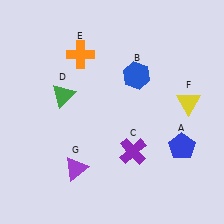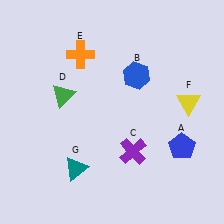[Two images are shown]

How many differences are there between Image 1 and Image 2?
There is 1 difference between the two images.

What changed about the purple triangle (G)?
In Image 1, G is purple. In Image 2, it changed to teal.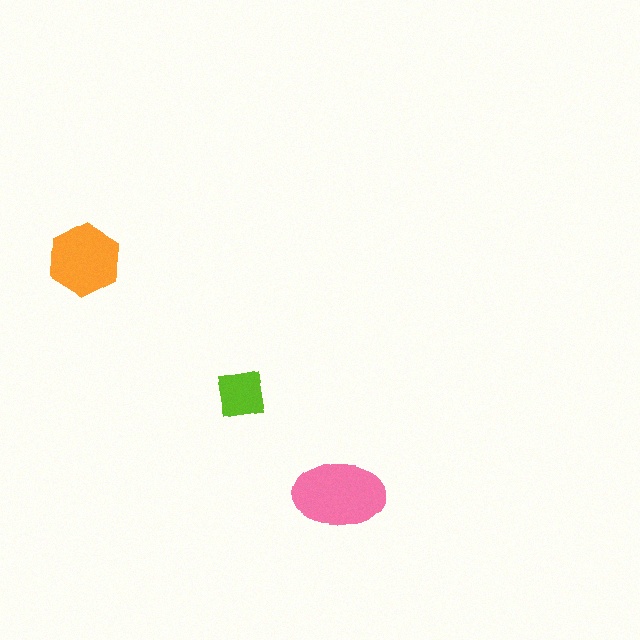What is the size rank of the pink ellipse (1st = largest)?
1st.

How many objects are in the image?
There are 3 objects in the image.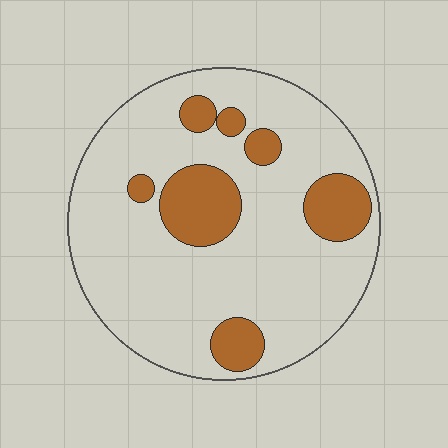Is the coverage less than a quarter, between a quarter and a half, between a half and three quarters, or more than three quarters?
Less than a quarter.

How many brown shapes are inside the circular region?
7.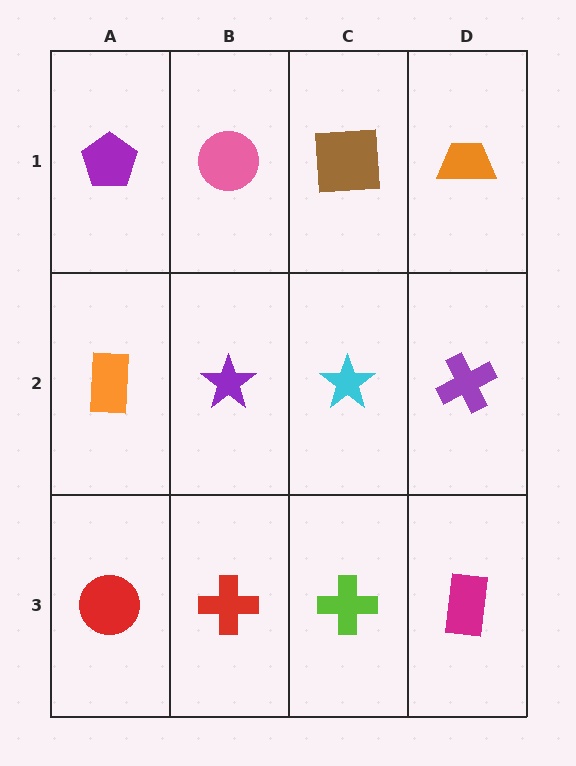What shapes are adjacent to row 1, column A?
An orange rectangle (row 2, column A), a pink circle (row 1, column B).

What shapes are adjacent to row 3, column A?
An orange rectangle (row 2, column A), a red cross (row 3, column B).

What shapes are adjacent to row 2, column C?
A brown square (row 1, column C), a lime cross (row 3, column C), a purple star (row 2, column B), a purple cross (row 2, column D).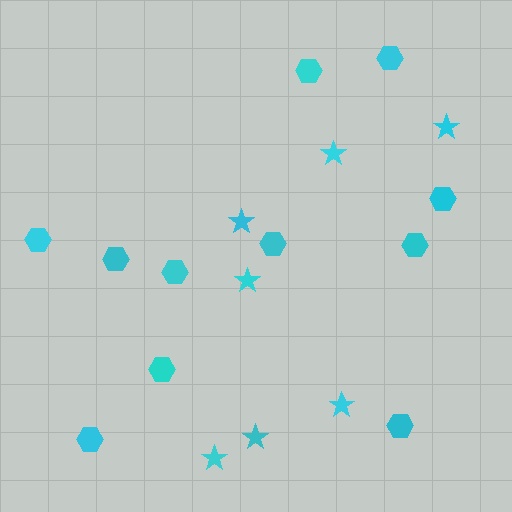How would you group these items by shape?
There are 2 groups: one group of hexagons (11) and one group of stars (7).